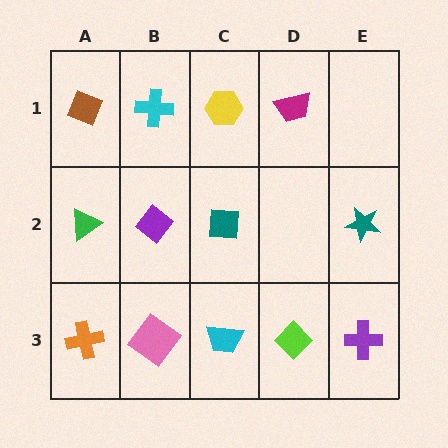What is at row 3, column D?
A lime diamond.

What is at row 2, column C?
A teal square.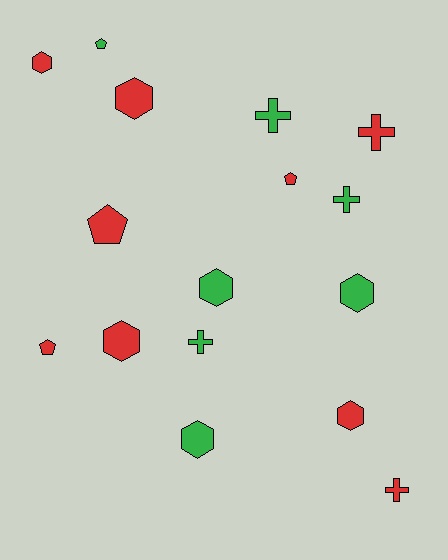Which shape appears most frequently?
Hexagon, with 7 objects.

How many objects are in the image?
There are 16 objects.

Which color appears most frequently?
Red, with 9 objects.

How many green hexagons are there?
There are 3 green hexagons.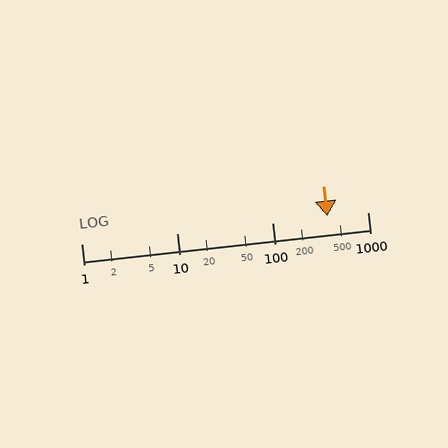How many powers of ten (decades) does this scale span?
The scale spans 3 decades, from 1 to 1000.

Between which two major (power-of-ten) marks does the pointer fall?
The pointer is between 100 and 1000.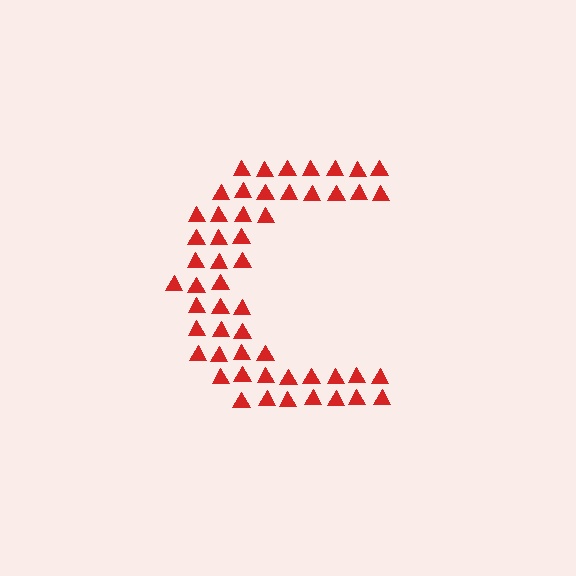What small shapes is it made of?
It is made of small triangles.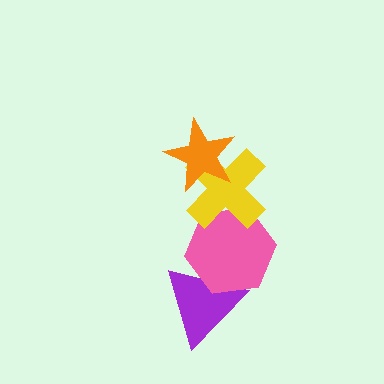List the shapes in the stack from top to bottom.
From top to bottom: the orange star, the yellow cross, the pink hexagon, the purple triangle.